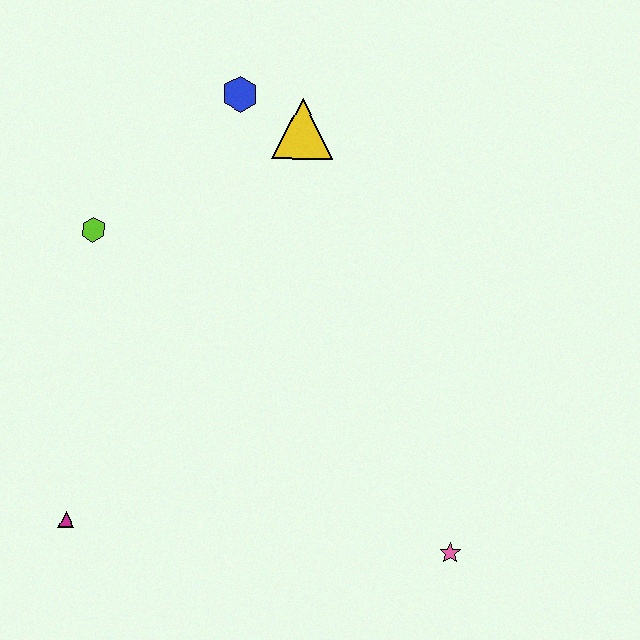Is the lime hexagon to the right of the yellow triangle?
No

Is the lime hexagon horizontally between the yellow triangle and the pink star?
No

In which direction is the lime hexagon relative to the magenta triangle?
The lime hexagon is above the magenta triangle.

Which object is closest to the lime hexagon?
The blue hexagon is closest to the lime hexagon.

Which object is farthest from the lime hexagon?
The pink star is farthest from the lime hexagon.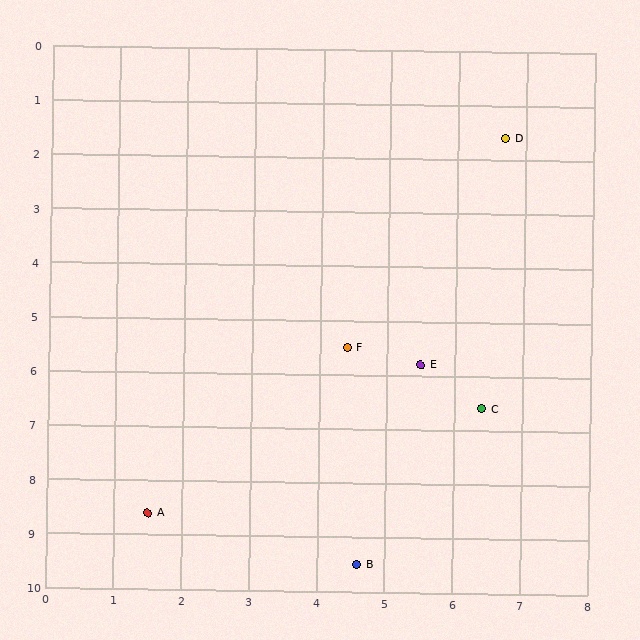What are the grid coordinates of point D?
Point D is at approximately (6.7, 1.6).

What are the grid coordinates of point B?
Point B is at approximately (4.6, 9.5).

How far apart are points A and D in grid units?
Points A and D are about 8.7 grid units apart.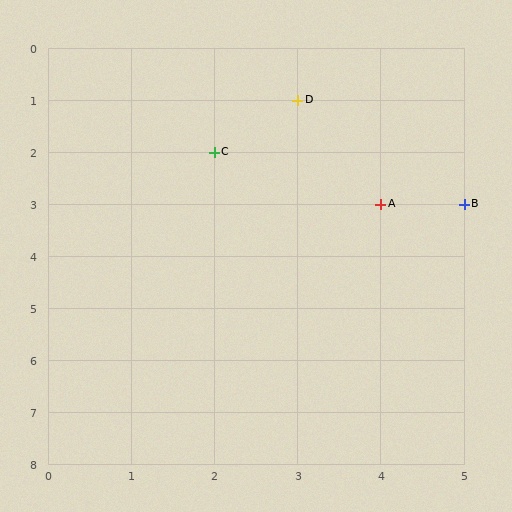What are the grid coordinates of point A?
Point A is at grid coordinates (4, 3).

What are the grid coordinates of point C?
Point C is at grid coordinates (2, 2).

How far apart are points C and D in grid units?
Points C and D are 1 column and 1 row apart (about 1.4 grid units diagonally).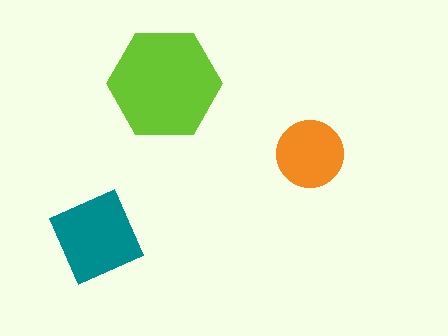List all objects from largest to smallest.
The lime hexagon, the teal square, the orange circle.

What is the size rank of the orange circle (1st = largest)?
3rd.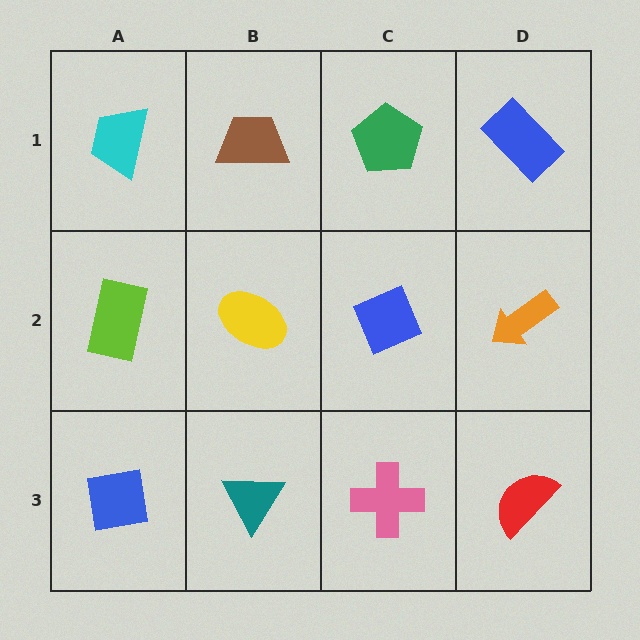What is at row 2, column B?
A yellow ellipse.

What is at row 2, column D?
An orange arrow.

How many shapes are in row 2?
4 shapes.